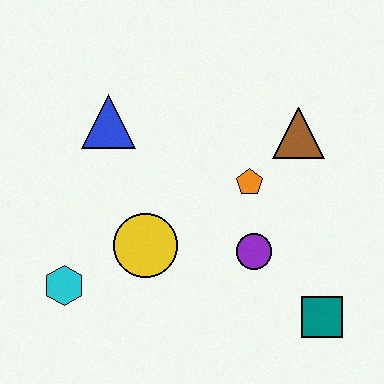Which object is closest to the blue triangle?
The yellow circle is closest to the blue triangle.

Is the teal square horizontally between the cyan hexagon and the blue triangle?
No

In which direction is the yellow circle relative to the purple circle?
The yellow circle is to the left of the purple circle.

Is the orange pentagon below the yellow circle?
No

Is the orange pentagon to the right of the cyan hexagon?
Yes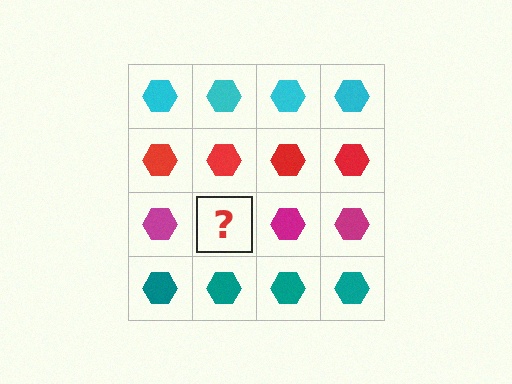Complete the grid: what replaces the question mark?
The question mark should be replaced with a magenta hexagon.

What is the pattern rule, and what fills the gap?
The rule is that each row has a consistent color. The gap should be filled with a magenta hexagon.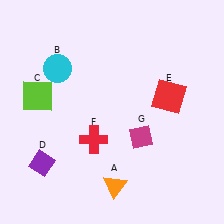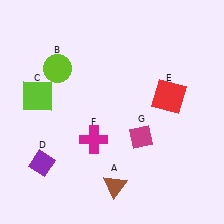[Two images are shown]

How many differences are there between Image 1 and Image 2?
There are 3 differences between the two images.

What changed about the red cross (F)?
In Image 1, F is red. In Image 2, it changed to magenta.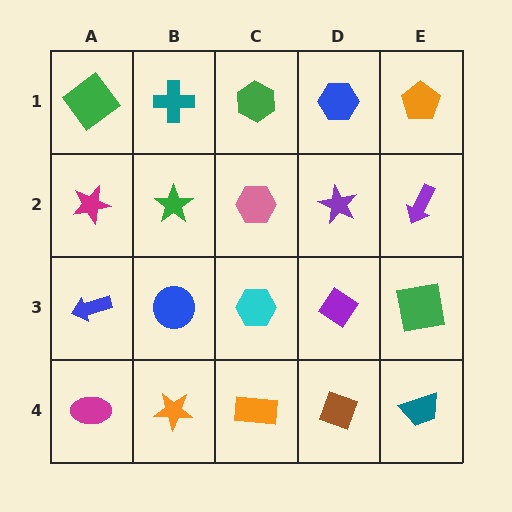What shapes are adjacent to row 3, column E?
A purple arrow (row 2, column E), a teal trapezoid (row 4, column E), a purple diamond (row 3, column D).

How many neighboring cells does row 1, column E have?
2.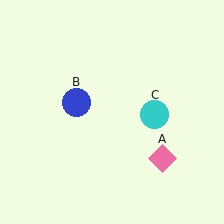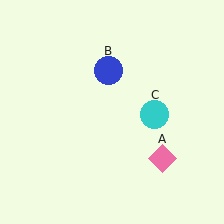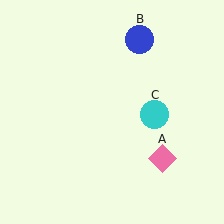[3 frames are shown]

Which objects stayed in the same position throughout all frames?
Pink diamond (object A) and cyan circle (object C) remained stationary.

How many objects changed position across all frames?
1 object changed position: blue circle (object B).